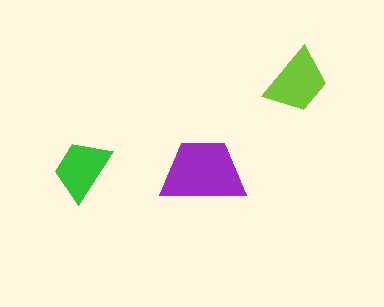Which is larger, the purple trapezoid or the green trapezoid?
The purple one.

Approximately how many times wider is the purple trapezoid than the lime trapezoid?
About 1.5 times wider.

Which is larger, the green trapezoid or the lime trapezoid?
The lime one.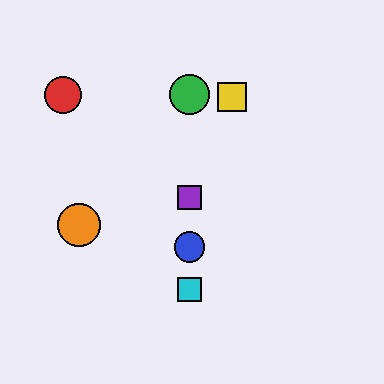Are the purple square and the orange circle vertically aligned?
No, the purple square is at x≈190 and the orange circle is at x≈79.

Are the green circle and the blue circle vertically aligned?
Yes, both are at x≈190.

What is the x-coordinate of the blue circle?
The blue circle is at x≈190.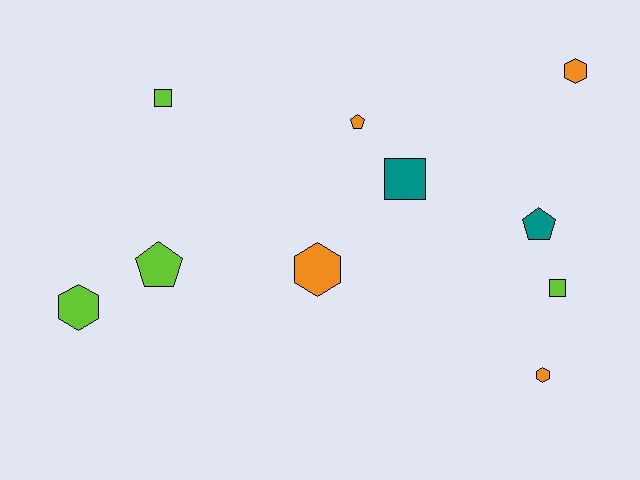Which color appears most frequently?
Orange, with 4 objects.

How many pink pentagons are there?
There are no pink pentagons.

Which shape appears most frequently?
Hexagon, with 4 objects.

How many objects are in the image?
There are 10 objects.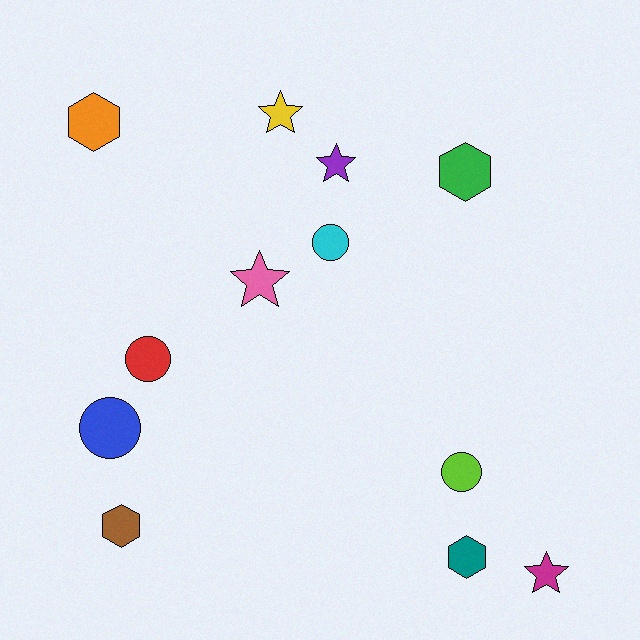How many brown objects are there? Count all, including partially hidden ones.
There is 1 brown object.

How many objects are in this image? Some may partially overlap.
There are 12 objects.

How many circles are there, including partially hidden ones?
There are 4 circles.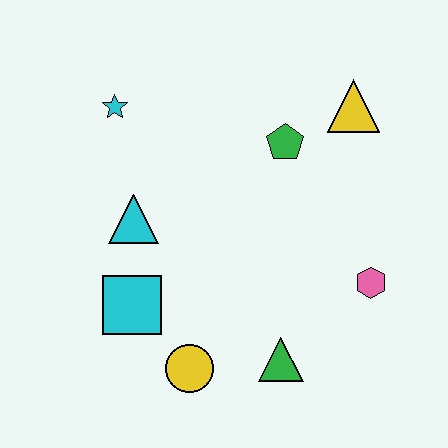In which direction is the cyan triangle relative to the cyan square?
The cyan triangle is above the cyan square.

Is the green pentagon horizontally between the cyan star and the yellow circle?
No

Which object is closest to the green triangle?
The yellow circle is closest to the green triangle.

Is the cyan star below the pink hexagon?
No